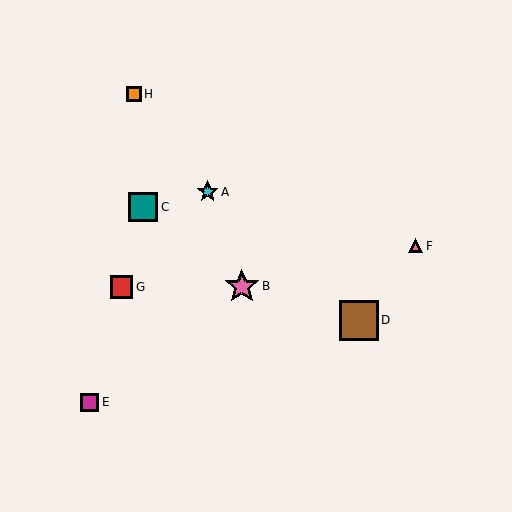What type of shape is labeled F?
Shape F is a pink triangle.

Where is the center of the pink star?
The center of the pink star is at (242, 286).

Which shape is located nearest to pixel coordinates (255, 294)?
The pink star (labeled B) at (242, 286) is nearest to that location.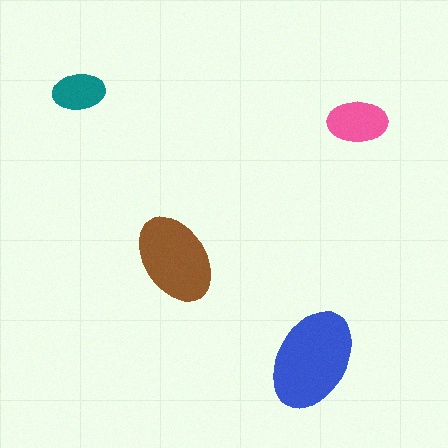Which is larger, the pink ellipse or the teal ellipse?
The pink one.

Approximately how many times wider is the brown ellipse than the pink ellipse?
About 1.5 times wider.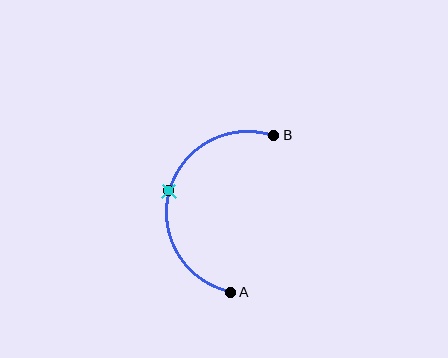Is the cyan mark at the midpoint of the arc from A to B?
Yes. The cyan mark lies on the arc at equal arc-length from both A and B — it is the arc midpoint.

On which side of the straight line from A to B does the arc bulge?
The arc bulges to the left of the straight line connecting A and B.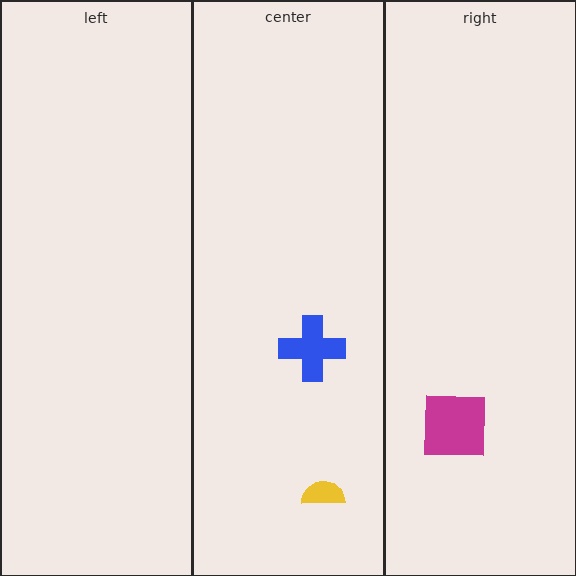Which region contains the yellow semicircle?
The center region.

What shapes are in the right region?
The magenta square.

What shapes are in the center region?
The yellow semicircle, the blue cross.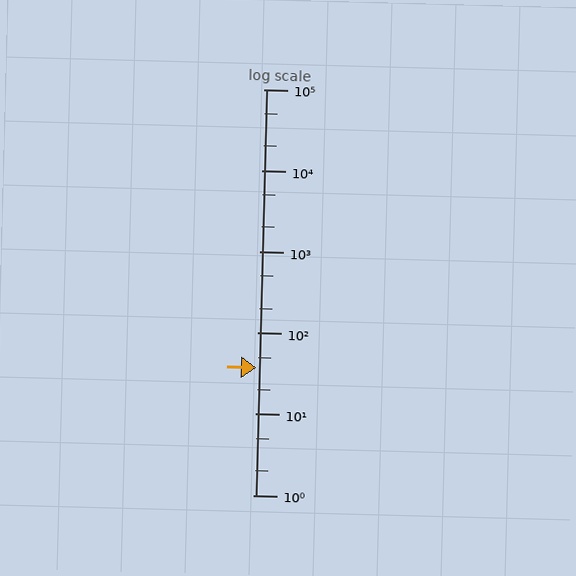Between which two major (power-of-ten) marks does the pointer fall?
The pointer is between 10 and 100.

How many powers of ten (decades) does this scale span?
The scale spans 5 decades, from 1 to 100000.